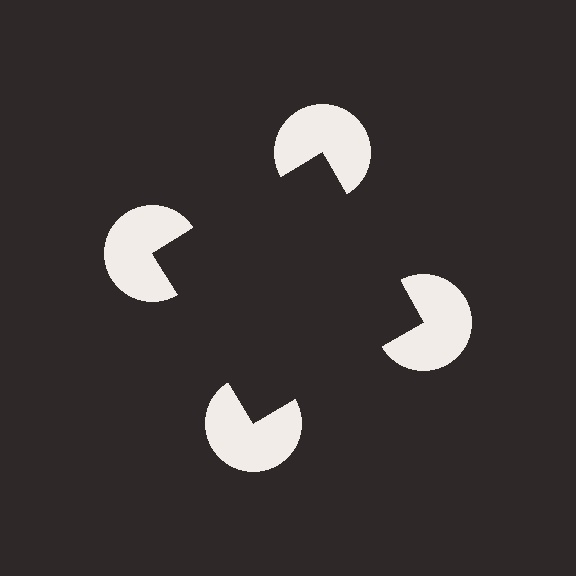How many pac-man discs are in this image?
There are 4 — one at each vertex of the illusory square.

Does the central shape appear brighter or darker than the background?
It typically appears slightly darker than the background, even though no actual brightness change is drawn.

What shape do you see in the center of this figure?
An illusory square — its edges are inferred from the aligned wedge cuts in the pac-man discs, not physically drawn.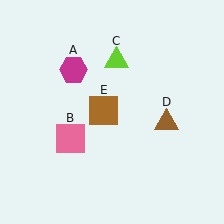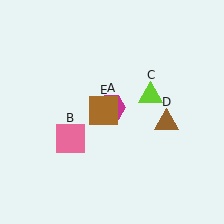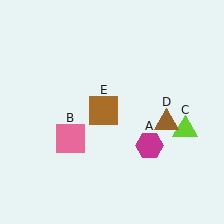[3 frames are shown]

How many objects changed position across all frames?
2 objects changed position: magenta hexagon (object A), lime triangle (object C).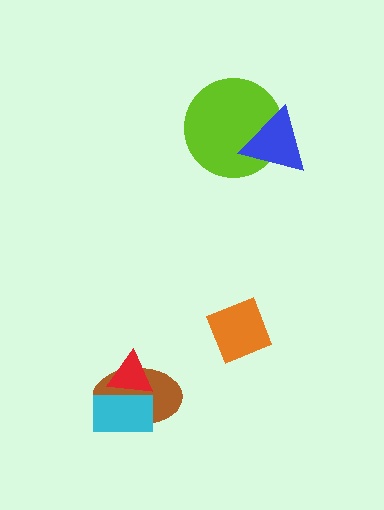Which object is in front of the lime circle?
The blue triangle is in front of the lime circle.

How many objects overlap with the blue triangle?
1 object overlaps with the blue triangle.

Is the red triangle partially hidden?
Yes, it is partially covered by another shape.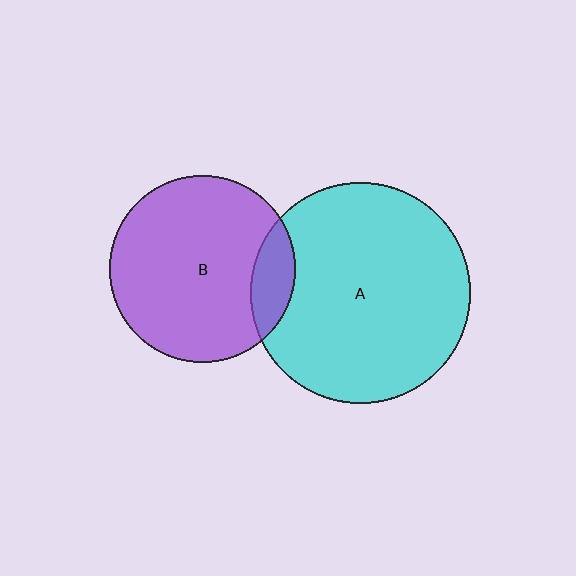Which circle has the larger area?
Circle A (cyan).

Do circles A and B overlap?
Yes.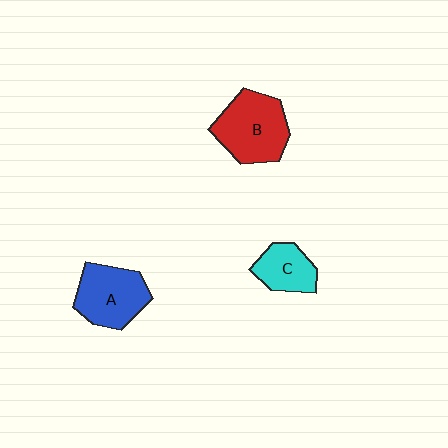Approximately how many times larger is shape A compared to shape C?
Approximately 1.5 times.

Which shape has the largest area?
Shape B (red).